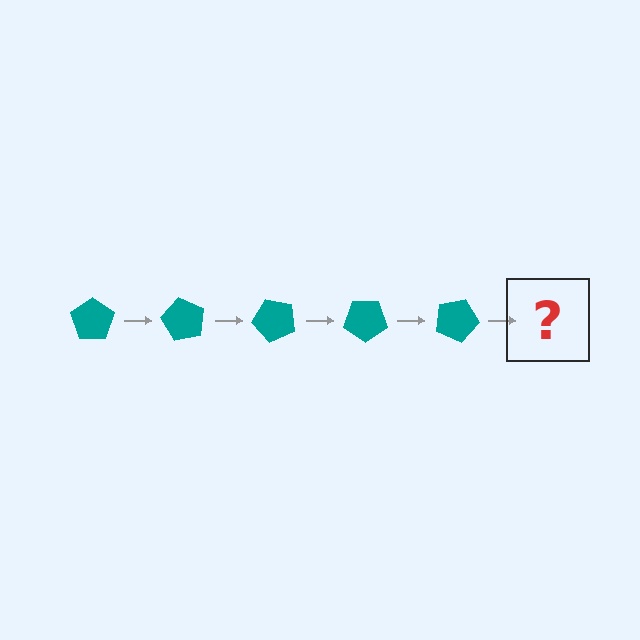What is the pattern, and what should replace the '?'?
The pattern is that the pentagon rotates 60 degrees each step. The '?' should be a teal pentagon rotated 300 degrees.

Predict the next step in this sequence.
The next step is a teal pentagon rotated 300 degrees.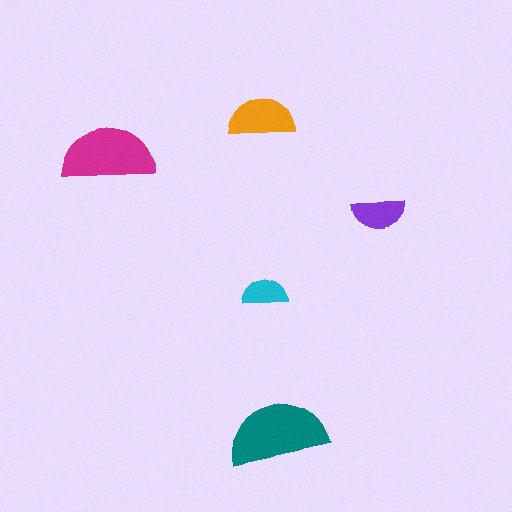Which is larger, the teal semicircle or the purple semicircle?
The teal one.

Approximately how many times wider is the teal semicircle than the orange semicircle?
About 1.5 times wider.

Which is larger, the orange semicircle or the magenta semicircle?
The magenta one.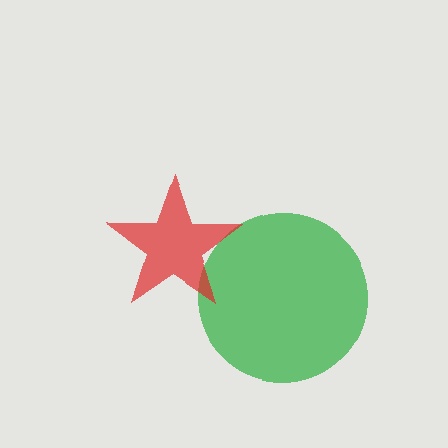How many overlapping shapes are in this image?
There are 2 overlapping shapes in the image.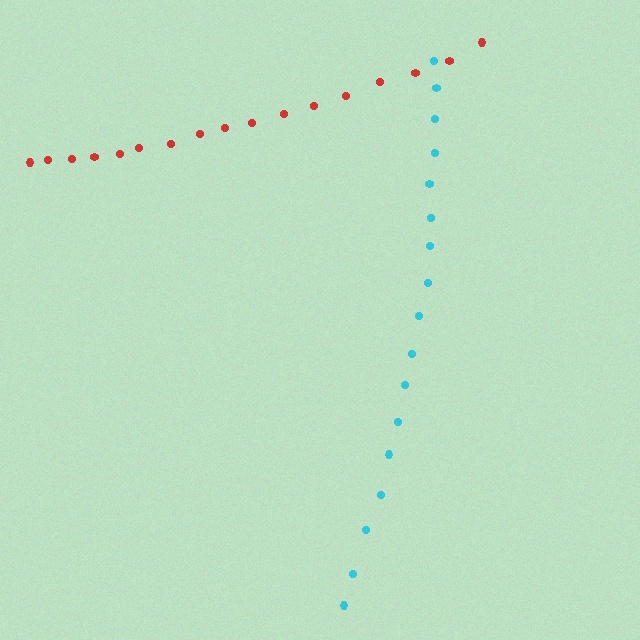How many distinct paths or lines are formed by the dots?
There are 2 distinct paths.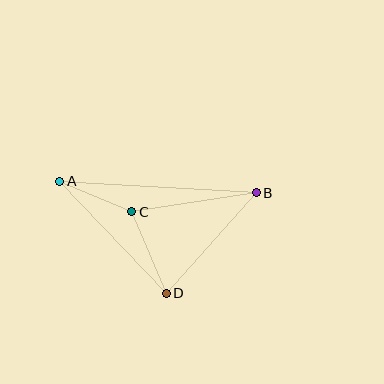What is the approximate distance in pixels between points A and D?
The distance between A and D is approximately 155 pixels.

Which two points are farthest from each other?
Points A and B are farthest from each other.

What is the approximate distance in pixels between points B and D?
The distance between B and D is approximately 135 pixels.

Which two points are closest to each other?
Points A and C are closest to each other.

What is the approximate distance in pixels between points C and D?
The distance between C and D is approximately 88 pixels.